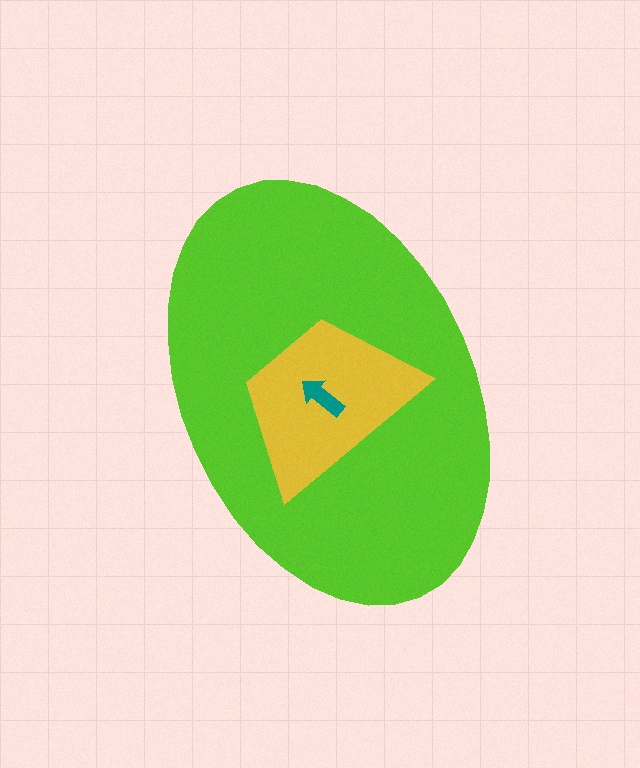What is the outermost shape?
The lime ellipse.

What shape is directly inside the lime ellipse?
The yellow trapezoid.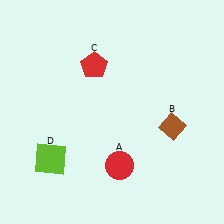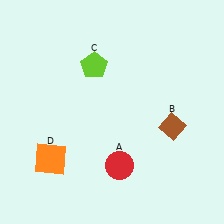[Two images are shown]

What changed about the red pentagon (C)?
In Image 1, C is red. In Image 2, it changed to lime.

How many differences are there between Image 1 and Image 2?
There are 2 differences between the two images.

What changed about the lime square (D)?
In Image 1, D is lime. In Image 2, it changed to orange.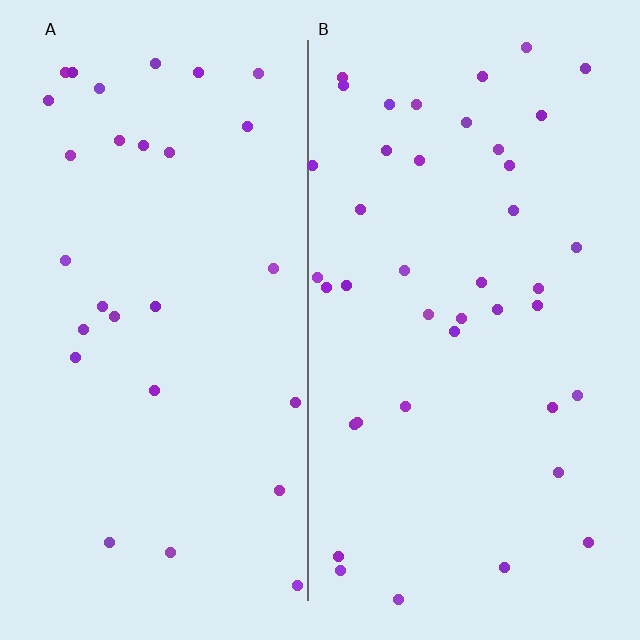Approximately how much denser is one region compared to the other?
Approximately 1.4× — region B over region A.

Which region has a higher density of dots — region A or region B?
B (the right).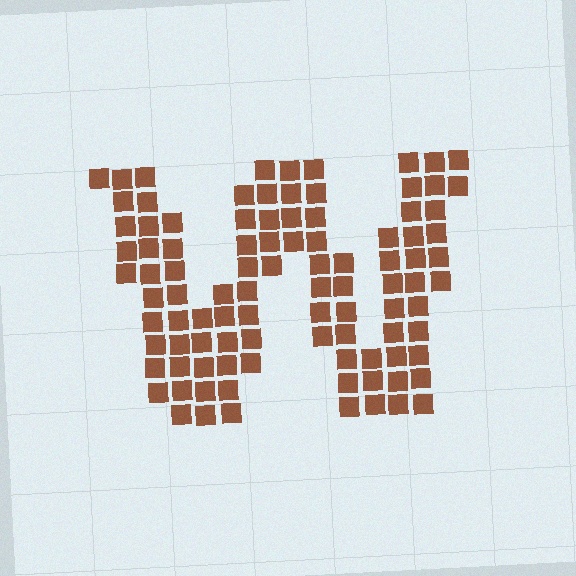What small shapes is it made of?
It is made of small squares.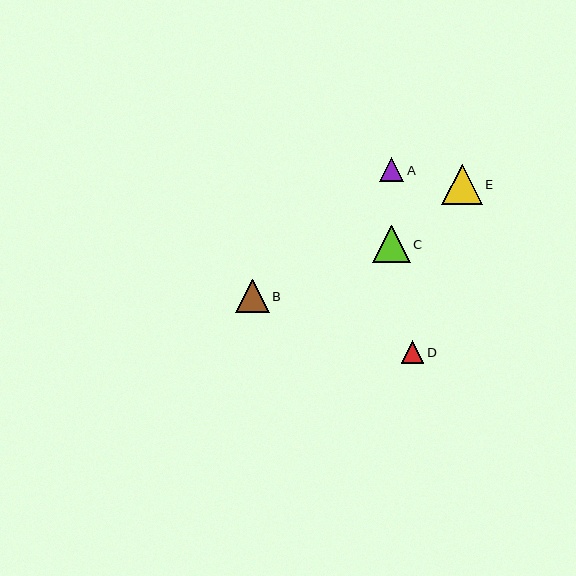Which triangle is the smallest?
Triangle D is the smallest with a size of approximately 22 pixels.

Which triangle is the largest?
Triangle E is the largest with a size of approximately 40 pixels.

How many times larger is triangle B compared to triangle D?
Triangle B is approximately 1.5 times the size of triangle D.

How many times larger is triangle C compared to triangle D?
Triangle C is approximately 1.7 times the size of triangle D.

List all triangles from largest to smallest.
From largest to smallest: E, C, B, A, D.